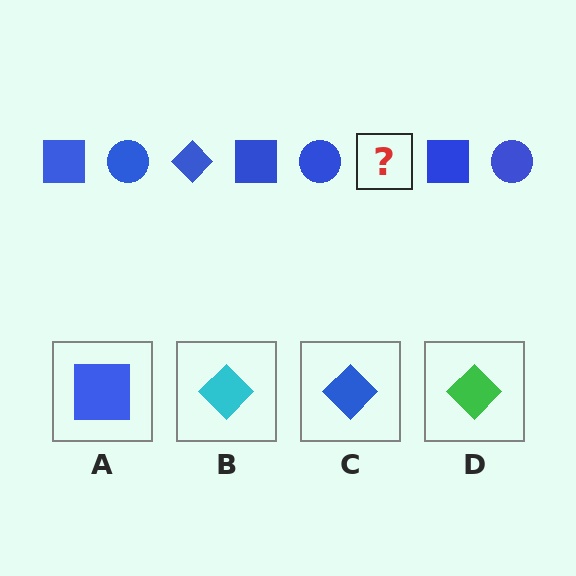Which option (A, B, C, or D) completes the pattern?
C.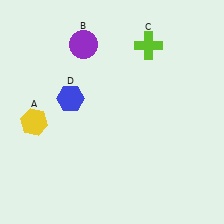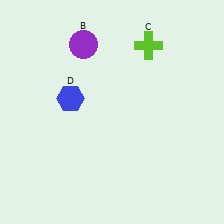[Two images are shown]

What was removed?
The yellow hexagon (A) was removed in Image 2.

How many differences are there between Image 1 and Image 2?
There is 1 difference between the two images.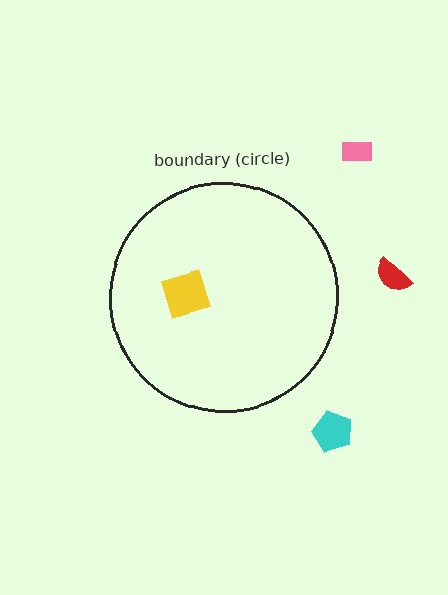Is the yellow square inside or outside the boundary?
Inside.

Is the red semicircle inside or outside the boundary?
Outside.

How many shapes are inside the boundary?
1 inside, 3 outside.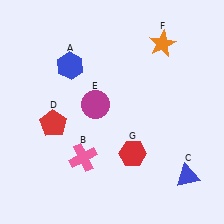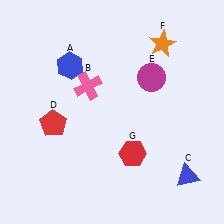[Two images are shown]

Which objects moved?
The objects that moved are: the pink cross (B), the magenta circle (E).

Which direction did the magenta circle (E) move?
The magenta circle (E) moved right.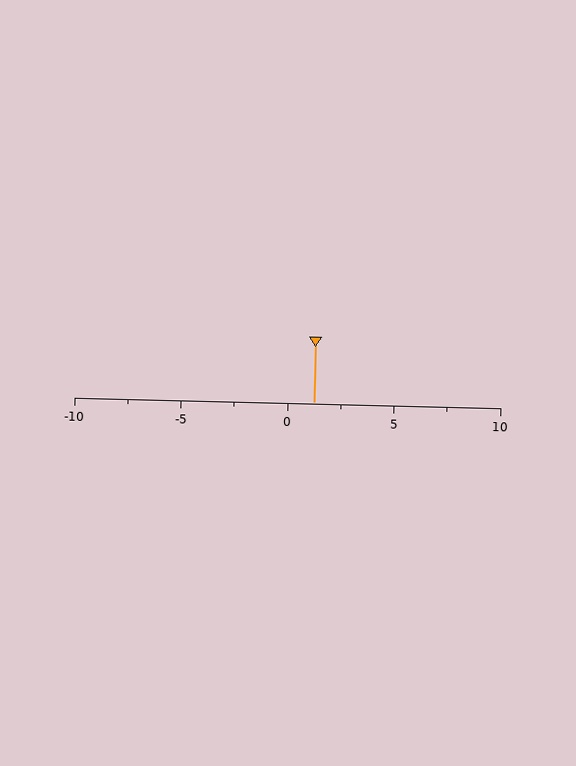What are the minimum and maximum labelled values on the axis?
The axis runs from -10 to 10.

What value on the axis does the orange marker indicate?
The marker indicates approximately 1.2.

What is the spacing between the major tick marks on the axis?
The major ticks are spaced 5 apart.